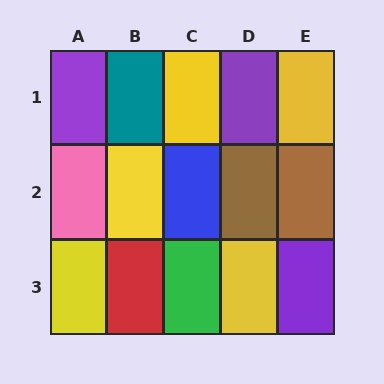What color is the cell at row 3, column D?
Yellow.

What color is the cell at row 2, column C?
Blue.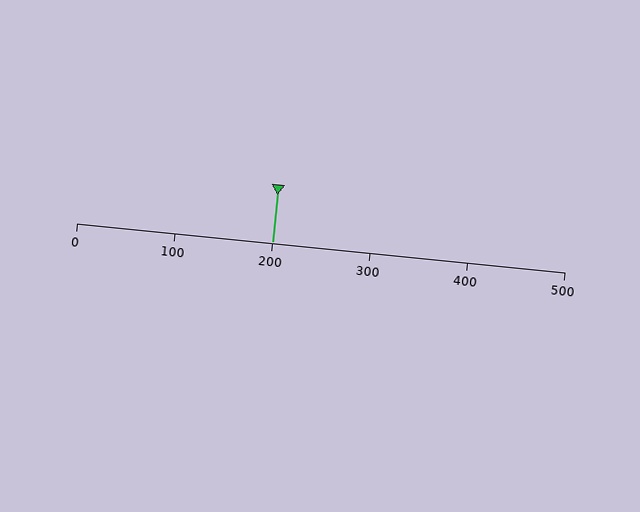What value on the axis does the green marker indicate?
The marker indicates approximately 200.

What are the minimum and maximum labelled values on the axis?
The axis runs from 0 to 500.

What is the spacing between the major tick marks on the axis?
The major ticks are spaced 100 apart.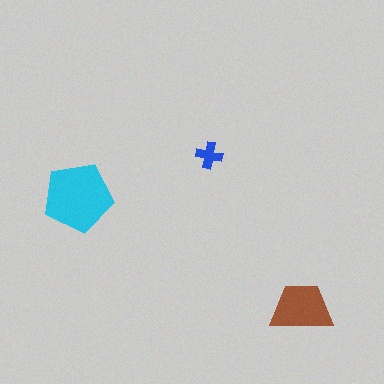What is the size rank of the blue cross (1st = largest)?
3rd.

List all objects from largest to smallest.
The cyan pentagon, the brown trapezoid, the blue cross.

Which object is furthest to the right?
The brown trapezoid is rightmost.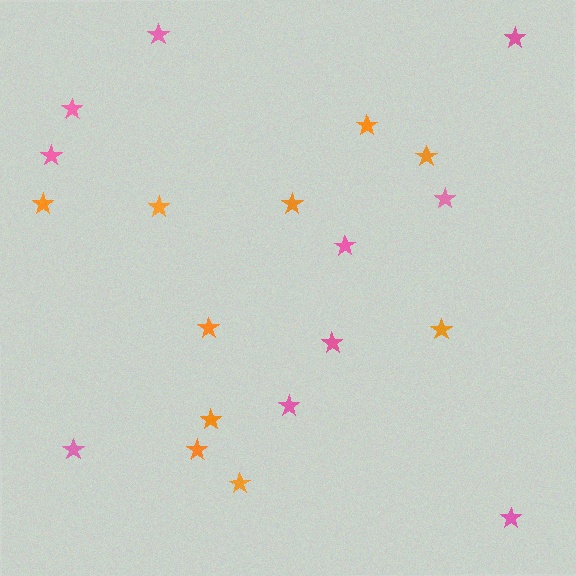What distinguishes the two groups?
There are 2 groups: one group of orange stars (10) and one group of pink stars (10).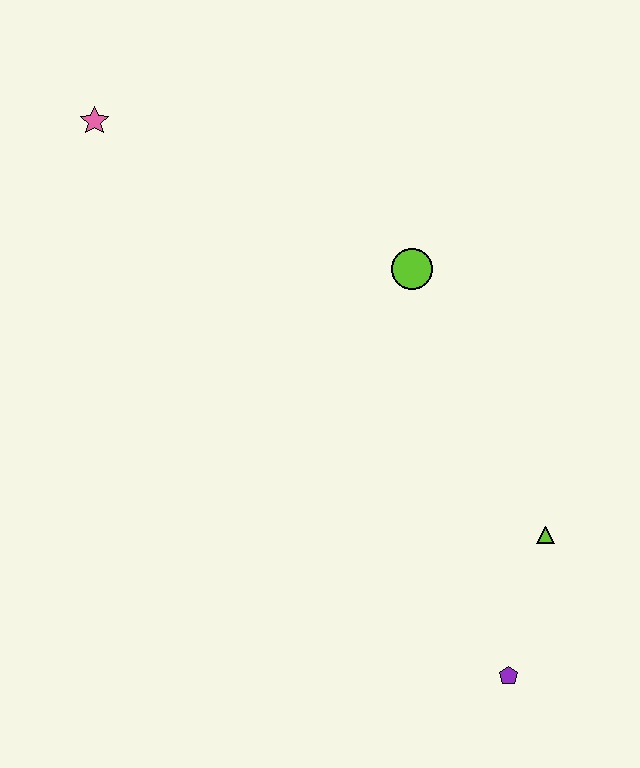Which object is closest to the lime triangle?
The purple pentagon is closest to the lime triangle.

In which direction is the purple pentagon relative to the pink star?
The purple pentagon is below the pink star.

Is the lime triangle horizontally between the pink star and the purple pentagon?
No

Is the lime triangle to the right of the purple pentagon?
Yes